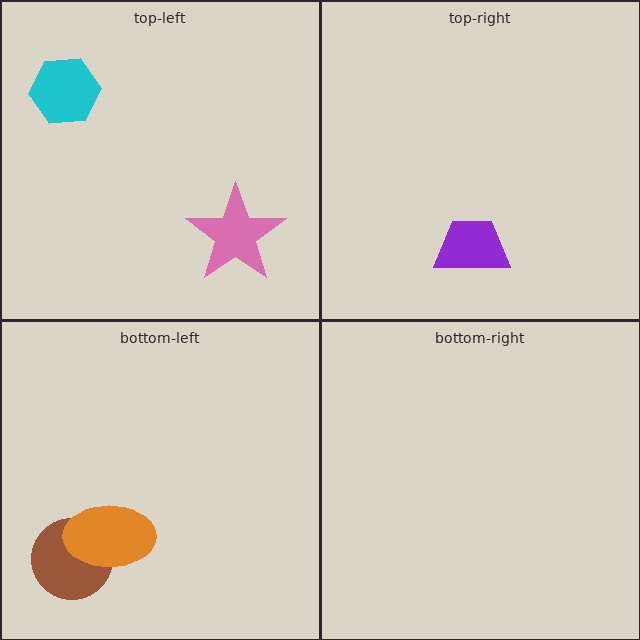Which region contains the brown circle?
The bottom-left region.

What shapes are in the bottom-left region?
The brown circle, the orange ellipse.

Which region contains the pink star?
The top-left region.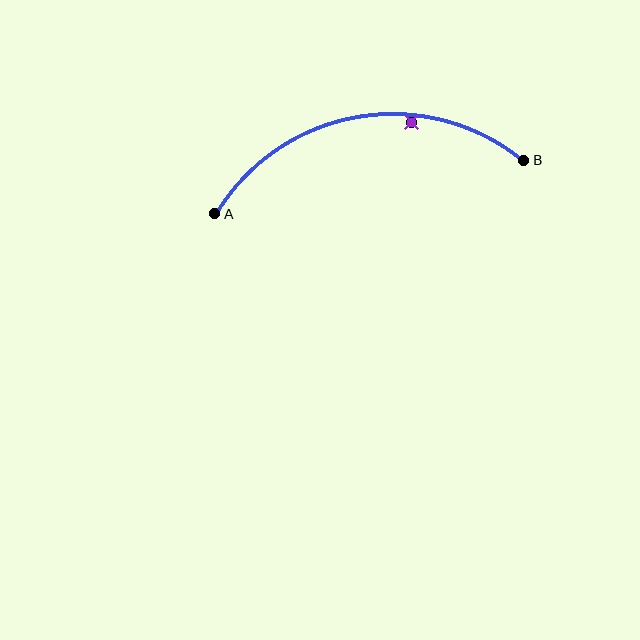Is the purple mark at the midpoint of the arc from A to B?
No — the purple mark does not lie on the arc at all. It sits slightly inside the curve.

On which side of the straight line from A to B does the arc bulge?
The arc bulges above the straight line connecting A and B.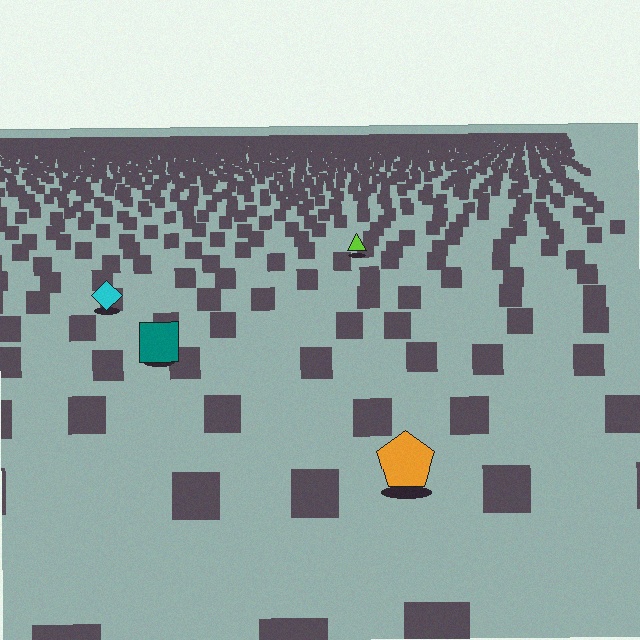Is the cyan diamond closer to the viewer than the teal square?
No. The teal square is closer — you can tell from the texture gradient: the ground texture is coarser near it.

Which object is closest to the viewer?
The orange pentagon is closest. The texture marks near it are larger and more spread out.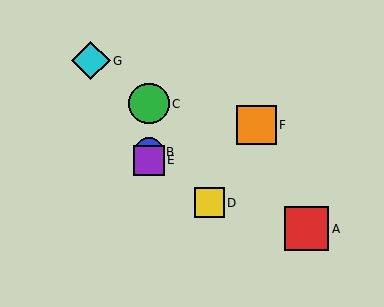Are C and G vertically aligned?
No, C is at x≈149 and G is at x≈91.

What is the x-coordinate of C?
Object C is at x≈149.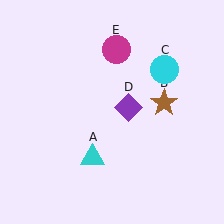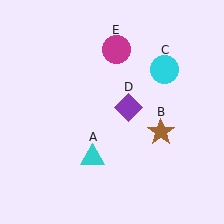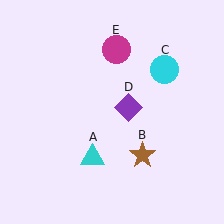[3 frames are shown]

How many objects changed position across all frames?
1 object changed position: brown star (object B).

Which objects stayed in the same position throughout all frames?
Cyan triangle (object A) and cyan circle (object C) and purple diamond (object D) and magenta circle (object E) remained stationary.